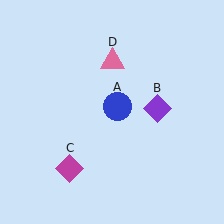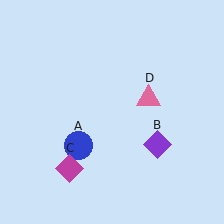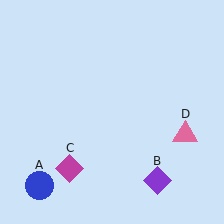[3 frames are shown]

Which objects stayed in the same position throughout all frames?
Magenta diamond (object C) remained stationary.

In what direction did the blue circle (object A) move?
The blue circle (object A) moved down and to the left.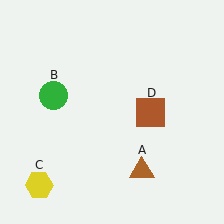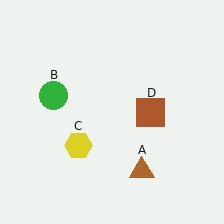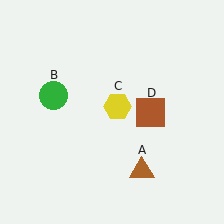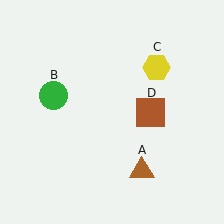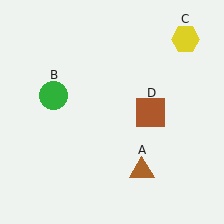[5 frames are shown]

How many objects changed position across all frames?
1 object changed position: yellow hexagon (object C).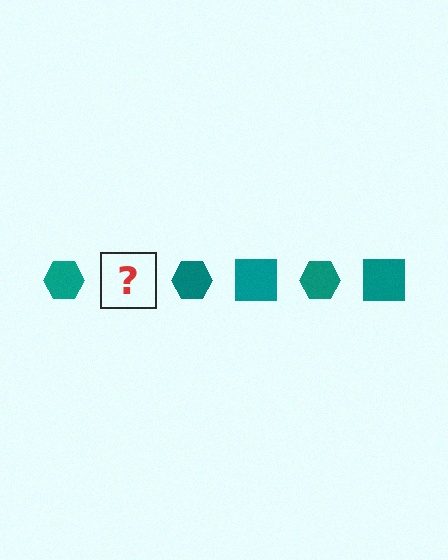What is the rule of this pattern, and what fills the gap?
The rule is that the pattern cycles through hexagon, square shapes in teal. The gap should be filled with a teal square.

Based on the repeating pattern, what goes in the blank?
The blank should be a teal square.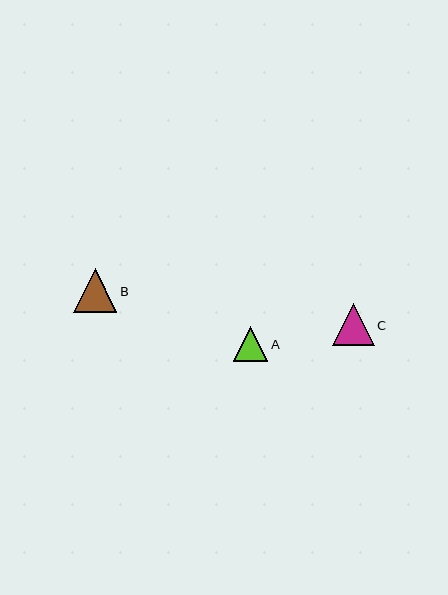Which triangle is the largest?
Triangle B is the largest with a size of approximately 44 pixels.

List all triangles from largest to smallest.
From largest to smallest: B, C, A.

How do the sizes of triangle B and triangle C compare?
Triangle B and triangle C are approximately the same size.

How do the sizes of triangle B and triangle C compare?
Triangle B and triangle C are approximately the same size.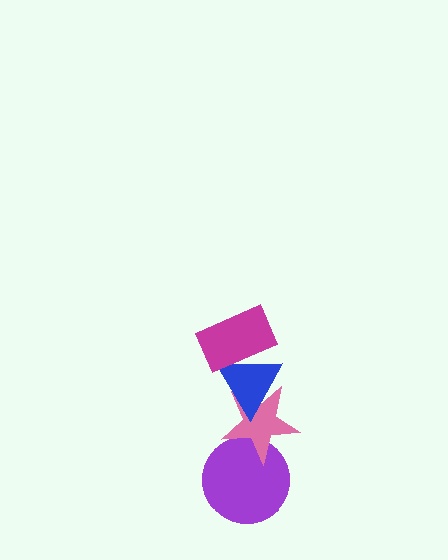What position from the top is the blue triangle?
The blue triangle is 2nd from the top.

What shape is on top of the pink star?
The blue triangle is on top of the pink star.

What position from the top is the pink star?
The pink star is 3rd from the top.